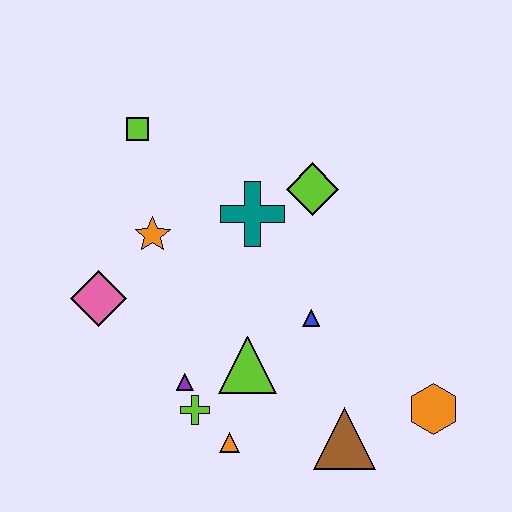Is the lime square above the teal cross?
Yes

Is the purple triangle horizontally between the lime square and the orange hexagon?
Yes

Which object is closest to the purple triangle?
The lime cross is closest to the purple triangle.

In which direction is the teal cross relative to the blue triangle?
The teal cross is above the blue triangle.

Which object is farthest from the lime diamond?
The orange triangle is farthest from the lime diamond.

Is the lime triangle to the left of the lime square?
No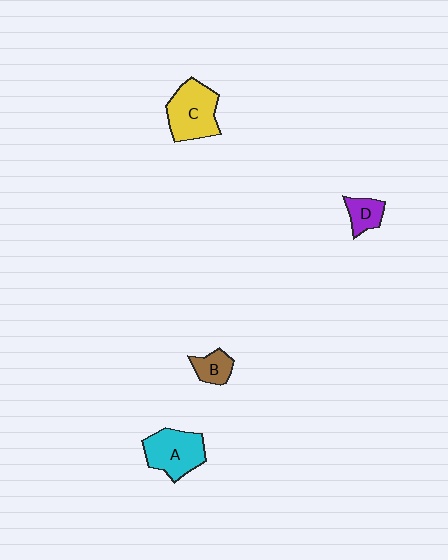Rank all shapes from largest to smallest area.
From largest to smallest: C (yellow), A (cyan), D (purple), B (brown).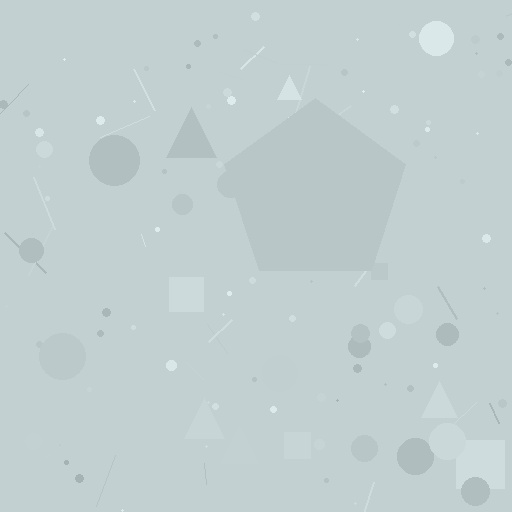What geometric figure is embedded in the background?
A pentagon is embedded in the background.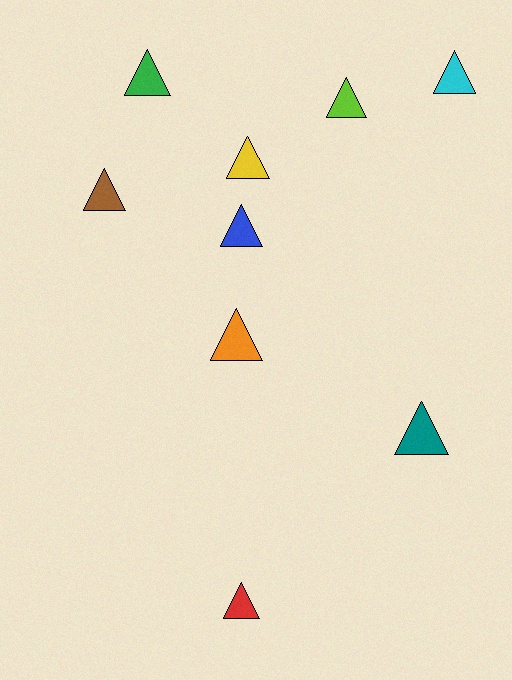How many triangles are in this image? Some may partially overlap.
There are 9 triangles.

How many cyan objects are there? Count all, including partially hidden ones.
There is 1 cyan object.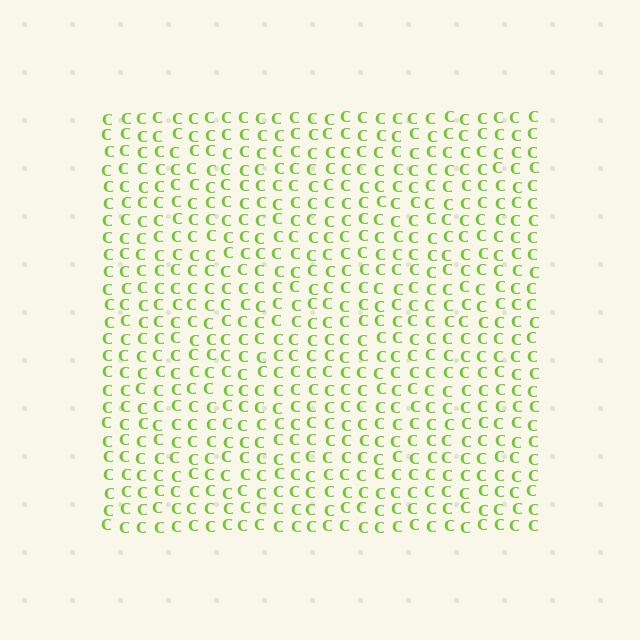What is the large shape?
The large shape is a square.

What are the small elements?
The small elements are letter C's.